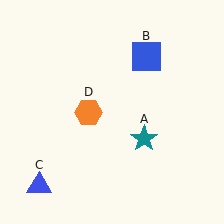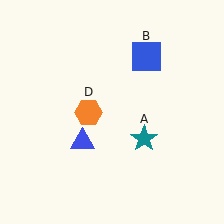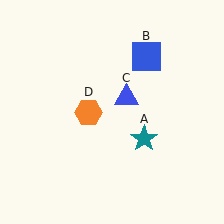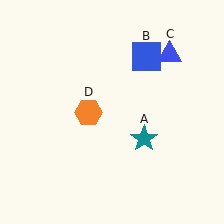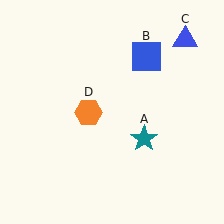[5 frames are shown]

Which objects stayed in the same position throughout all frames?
Teal star (object A) and blue square (object B) and orange hexagon (object D) remained stationary.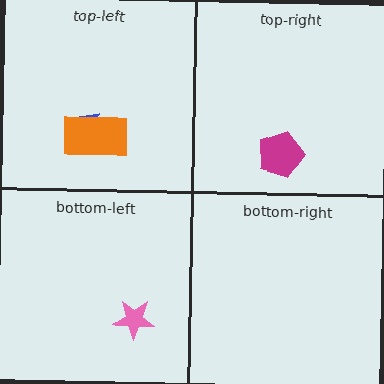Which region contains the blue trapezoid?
The top-left region.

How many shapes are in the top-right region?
1.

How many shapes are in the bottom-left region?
1.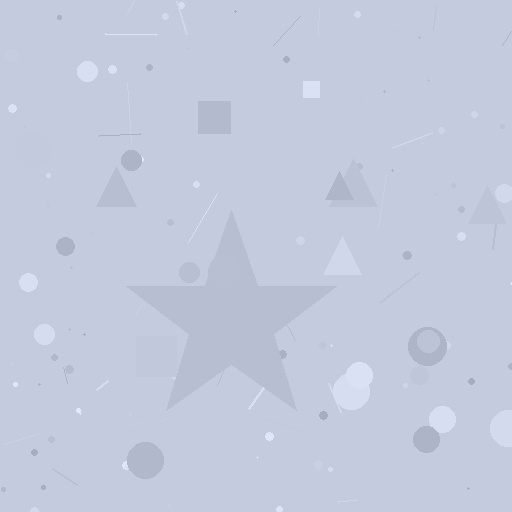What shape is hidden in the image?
A star is hidden in the image.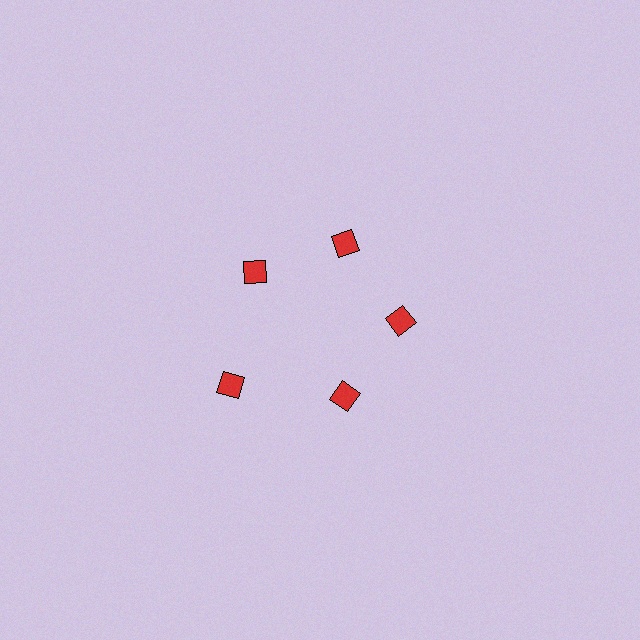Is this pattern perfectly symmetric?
No. The 5 red diamonds are arranged in a ring, but one element near the 8 o'clock position is pushed outward from the center, breaking the 5-fold rotational symmetry.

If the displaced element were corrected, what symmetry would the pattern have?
It would have 5-fold rotational symmetry — the pattern would map onto itself every 72 degrees.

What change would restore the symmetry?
The symmetry would be restored by moving it inward, back onto the ring so that all 5 diamonds sit at equal angles and equal distance from the center.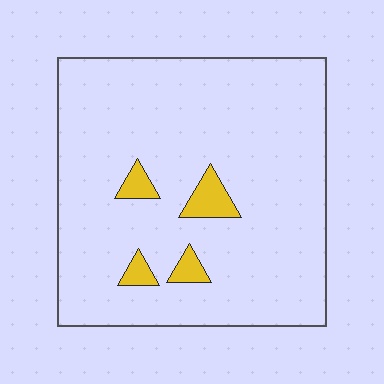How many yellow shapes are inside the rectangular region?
4.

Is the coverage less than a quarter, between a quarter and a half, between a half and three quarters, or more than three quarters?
Less than a quarter.